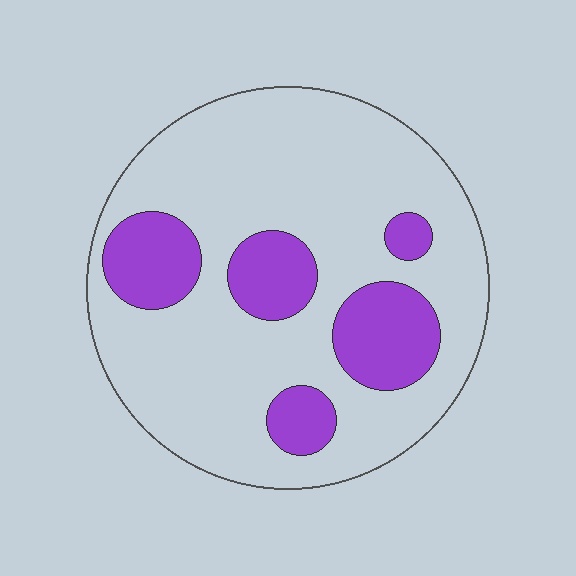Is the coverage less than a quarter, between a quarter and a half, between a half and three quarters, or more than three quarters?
Less than a quarter.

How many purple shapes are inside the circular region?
5.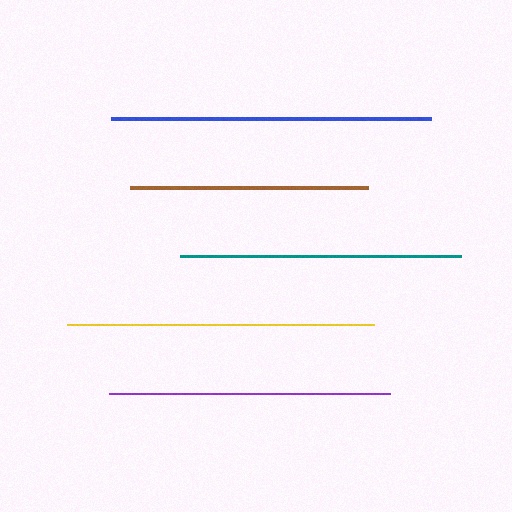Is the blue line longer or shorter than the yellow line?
The blue line is longer than the yellow line.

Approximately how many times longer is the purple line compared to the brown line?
The purple line is approximately 1.2 times the length of the brown line.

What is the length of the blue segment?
The blue segment is approximately 320 pixels long.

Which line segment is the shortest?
The brown line is the shortest at approximately 238 pixels.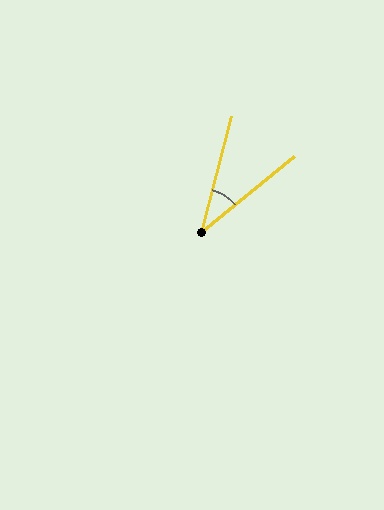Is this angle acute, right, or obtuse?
It is acute.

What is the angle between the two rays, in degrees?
Approximately 36 degrees.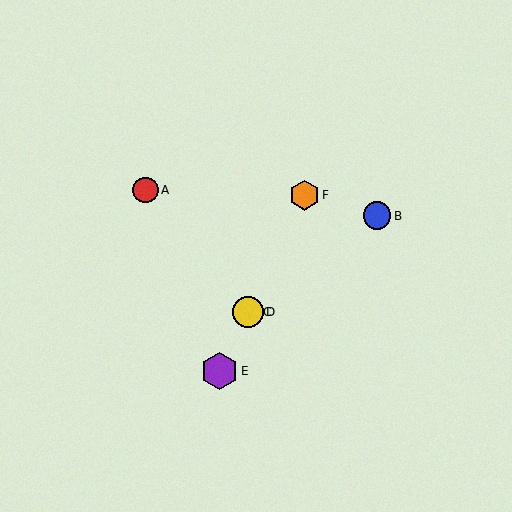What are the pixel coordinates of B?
Object B is at (377, 216).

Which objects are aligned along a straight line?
Objects C, D, E, F are aligned along a straight line.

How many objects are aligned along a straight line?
4 objects (C, D, E, F) are aligned along a straight line.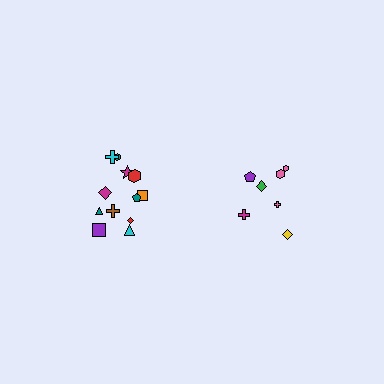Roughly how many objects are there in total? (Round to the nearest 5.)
Roughly 20 objects in total.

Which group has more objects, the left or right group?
The left group.